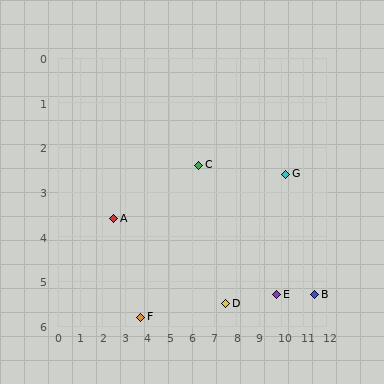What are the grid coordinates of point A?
Point A is at approximately (2.5, 3.6).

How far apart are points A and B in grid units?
Points A and B are about 9.2 grid units apart.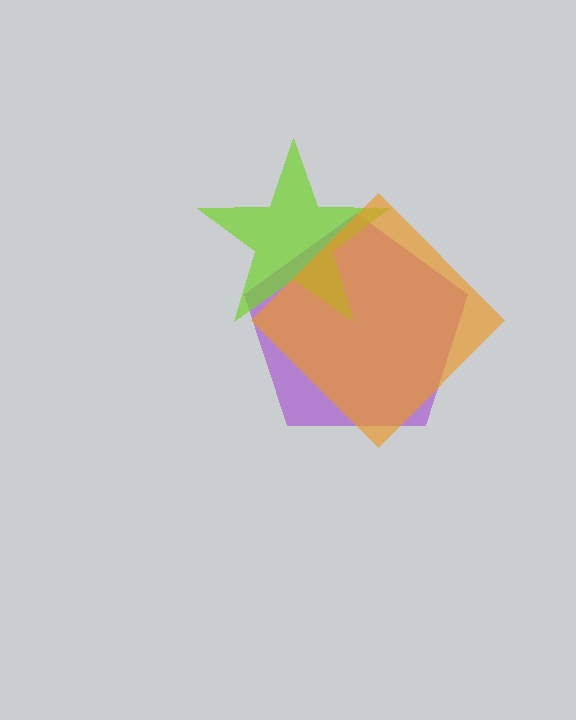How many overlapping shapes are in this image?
There are 3 overlapping shapes in the image.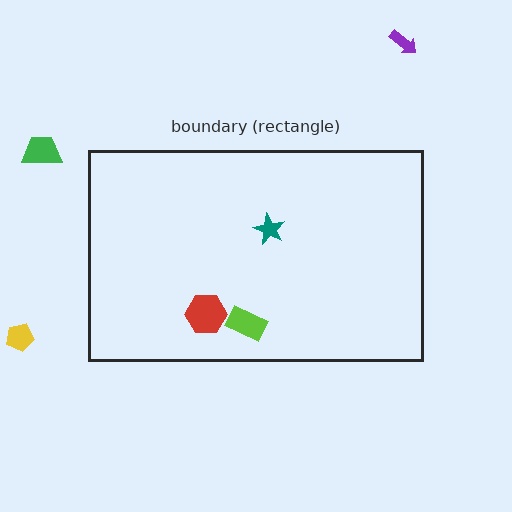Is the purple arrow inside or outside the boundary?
Outside.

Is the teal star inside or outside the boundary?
Inside.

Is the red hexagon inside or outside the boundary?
Inside.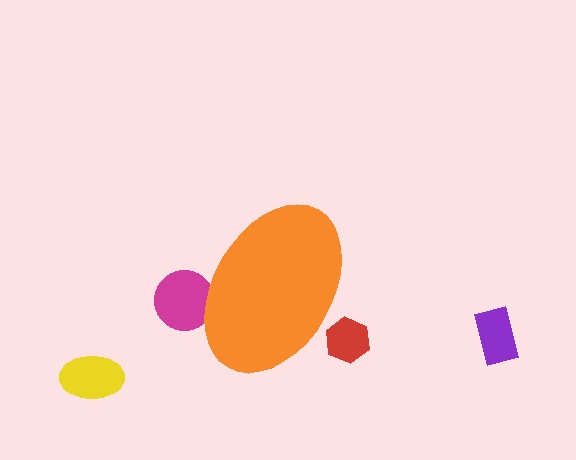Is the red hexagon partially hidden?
Yes, the red hexagon is partially hidden behind the orange ellipse.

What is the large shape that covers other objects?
An orange ellipse.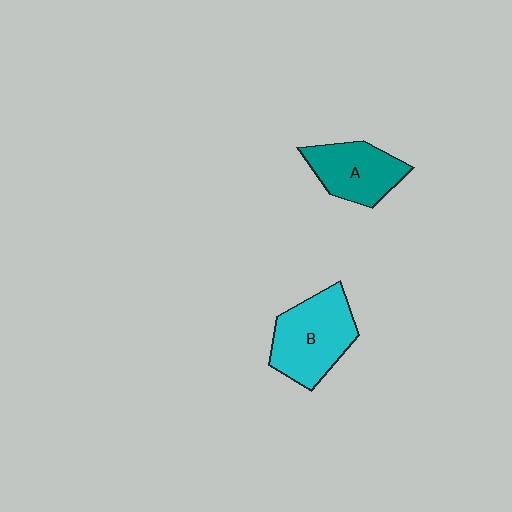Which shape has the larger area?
Shape B (cyan).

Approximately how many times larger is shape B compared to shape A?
Approximately 1.3 times.